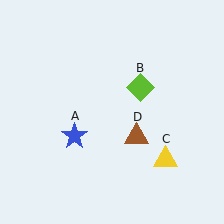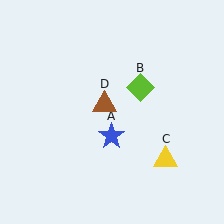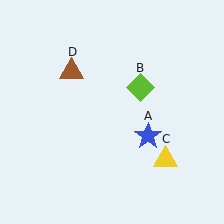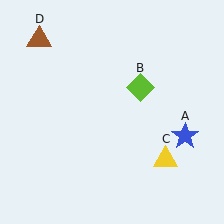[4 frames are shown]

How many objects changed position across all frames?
2 objects changed position: blue star (object A), brown triangle (object D).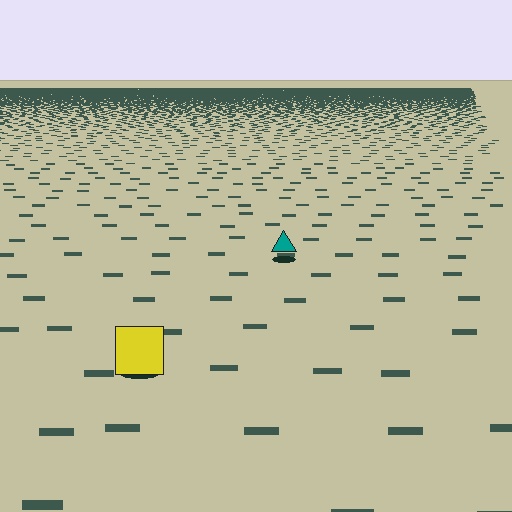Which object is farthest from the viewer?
The teal triangle is farthest from the viewer. It appears smaller and the ground texture around it is denser.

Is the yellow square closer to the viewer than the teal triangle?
Yes. The yellow square is closer — you can tell from the texture gradient: the ground texture is coarser near it.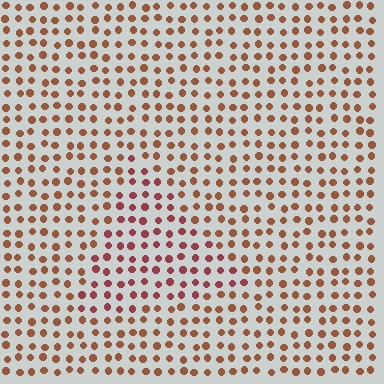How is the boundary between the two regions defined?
The boundary is defined purely by a slight shift in hue (about 28 degrees). Spacing, size, and orientation are identical on both sides.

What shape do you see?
I see a triangle.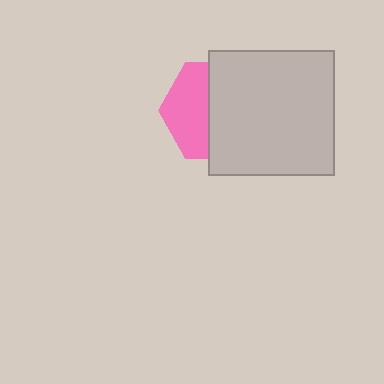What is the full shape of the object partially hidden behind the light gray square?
The partially hidden object is a pink hexagon.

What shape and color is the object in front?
The object in front is a light gray square.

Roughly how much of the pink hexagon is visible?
A small part of it is visible (roughly 43%).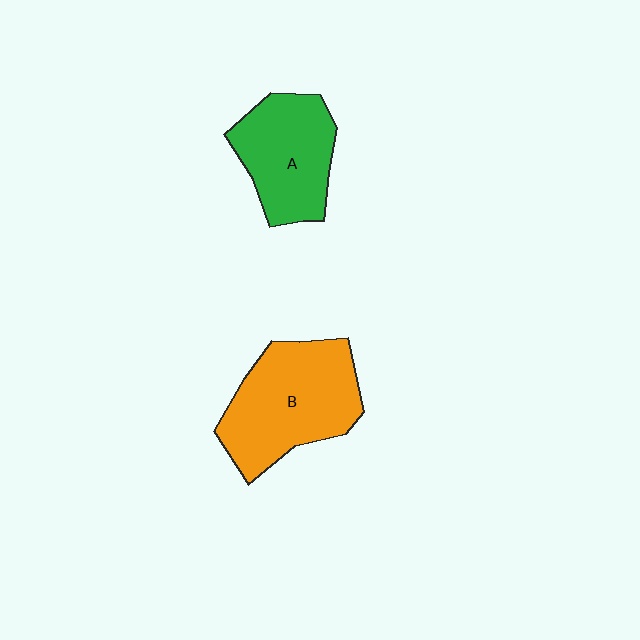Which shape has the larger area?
Shape B (orange).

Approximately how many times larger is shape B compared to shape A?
Approximately 1.3 times.